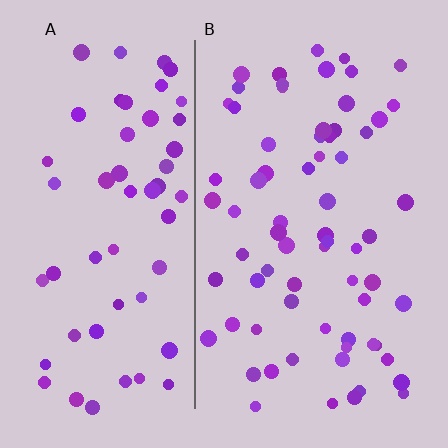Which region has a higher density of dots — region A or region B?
B (the right).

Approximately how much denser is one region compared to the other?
Approximately 1.2× — region B over region A.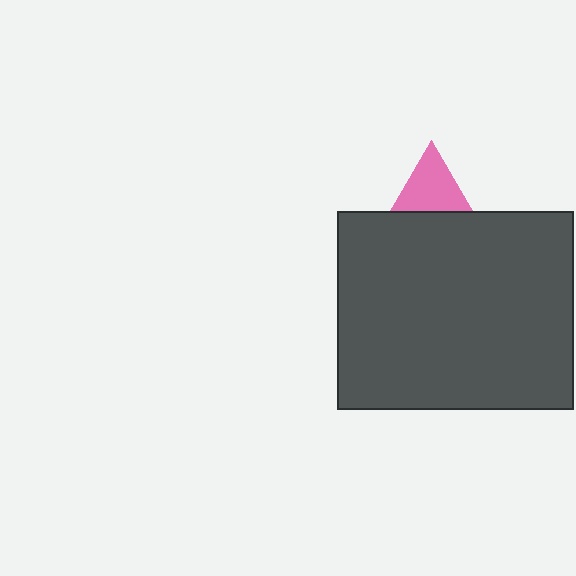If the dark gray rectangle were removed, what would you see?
You would see the complete pink triangle.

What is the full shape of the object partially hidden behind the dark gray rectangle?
The partially hidden object is a pink triangle.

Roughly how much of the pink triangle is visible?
About half of it is visible (roughly 46%).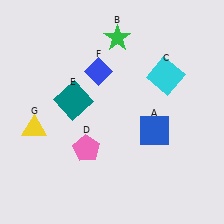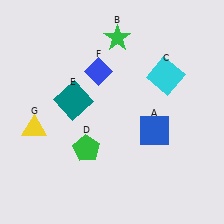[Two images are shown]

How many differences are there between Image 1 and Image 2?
There is 1 difference between the two images.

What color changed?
The pentagon (D) changed from pink in Image 1 to green in Image 2.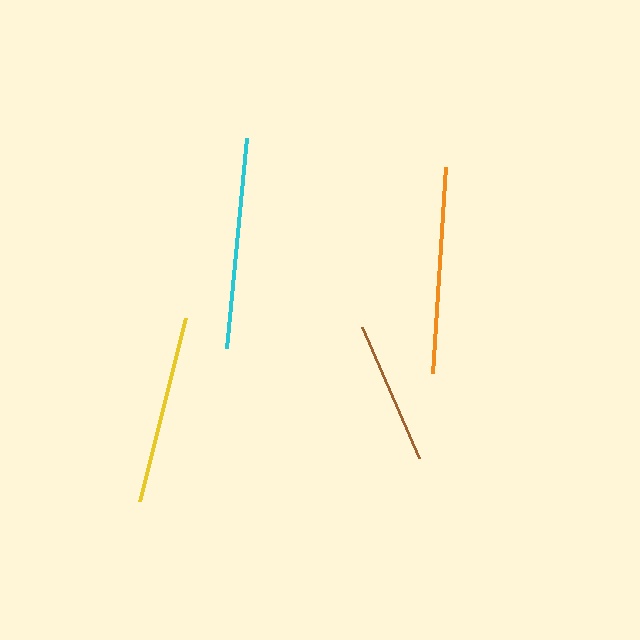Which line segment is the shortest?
The brown line is the shortest at approximately 142 pixels.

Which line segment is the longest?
The cyan line is the longest at approximately 211 pixels.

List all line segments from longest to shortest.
From longest to shortest: cyan, orange, yellow, brown.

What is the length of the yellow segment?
The yellow segment is approximately 190 pixels long.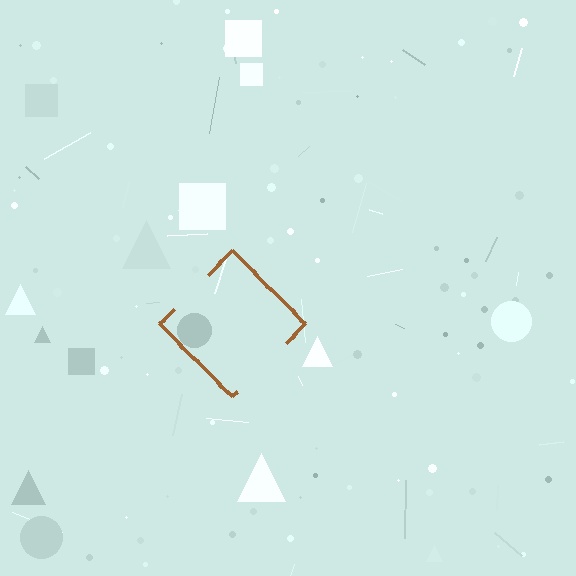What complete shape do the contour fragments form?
The contour fragments form a diamond.